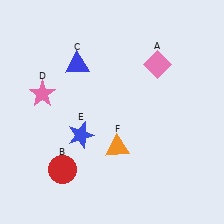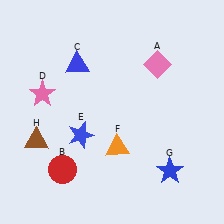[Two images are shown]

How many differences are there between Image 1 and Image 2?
There are 2 differences between the two images.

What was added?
A blue star (G), a brown triangle (H) were added in Image 2.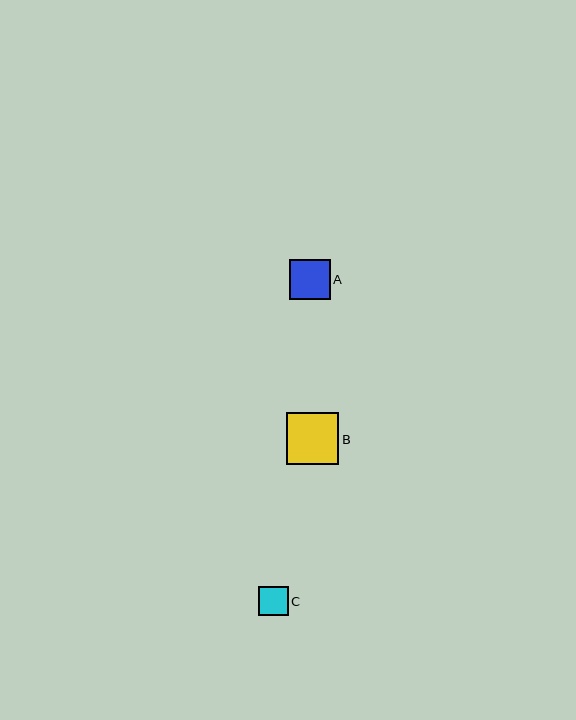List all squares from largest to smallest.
From largest to smallest: B, A, C.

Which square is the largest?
Square B is the largest with a size of approximately 52 pixels.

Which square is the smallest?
Square C is the smallest with a size of approximately 30 pixels.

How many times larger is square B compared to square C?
Square B is approximately 1.8 times the size of square C.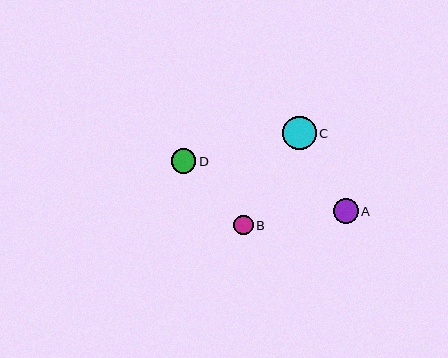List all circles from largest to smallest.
From largest to smallest: C, A, D, B.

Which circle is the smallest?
Circle B is the smallest with a size of approximately 19 pixels.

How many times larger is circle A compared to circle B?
Circle A is approximately 1.3 times the size of circle B.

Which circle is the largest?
Circle C is the largest with a size of approximately 34 pixels.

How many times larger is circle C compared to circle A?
Circle C is approximately 1.4 times the size of circle A.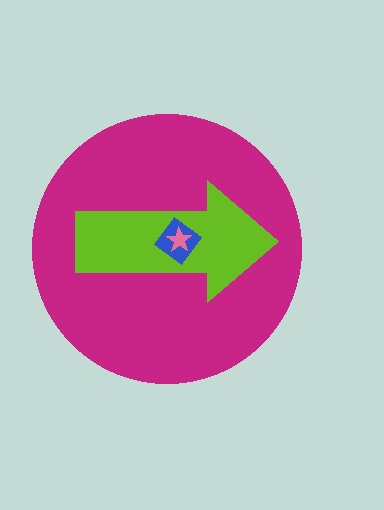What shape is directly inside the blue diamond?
The pink star.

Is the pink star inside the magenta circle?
Yes.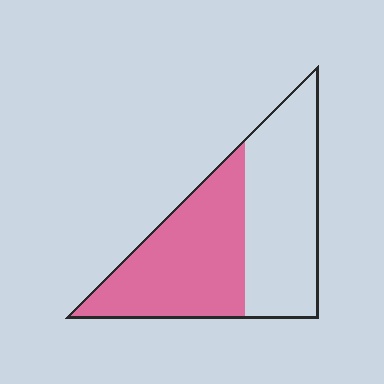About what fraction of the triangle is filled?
About one half (1/2).